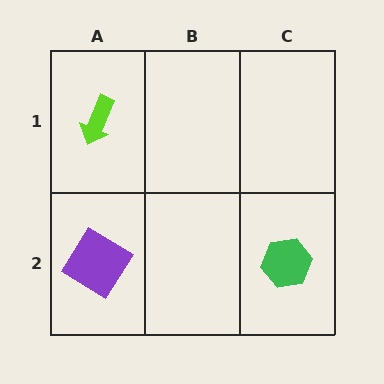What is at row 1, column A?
A lime arrow.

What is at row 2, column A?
A purple diamond.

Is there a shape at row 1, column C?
No, that cell is empty.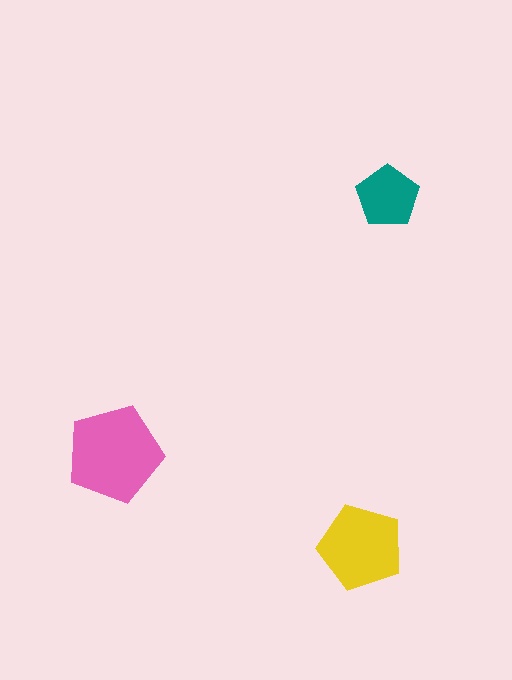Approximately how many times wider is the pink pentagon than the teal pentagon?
About 1.5 times wider.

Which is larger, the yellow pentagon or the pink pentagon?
The pink one.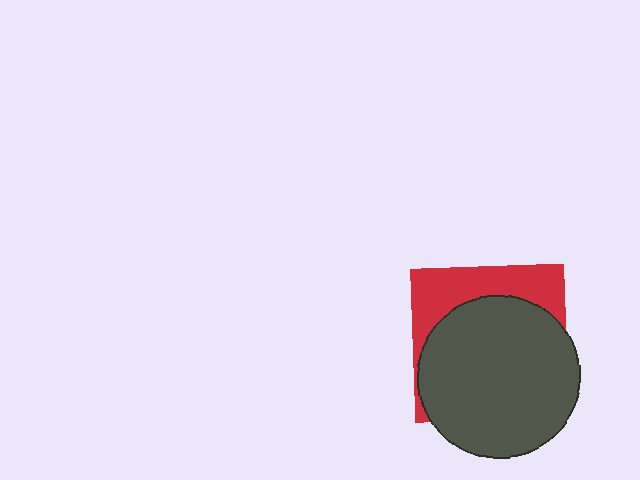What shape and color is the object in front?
The object in front is a dark gray circle.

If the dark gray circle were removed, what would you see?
You would see the complete red square.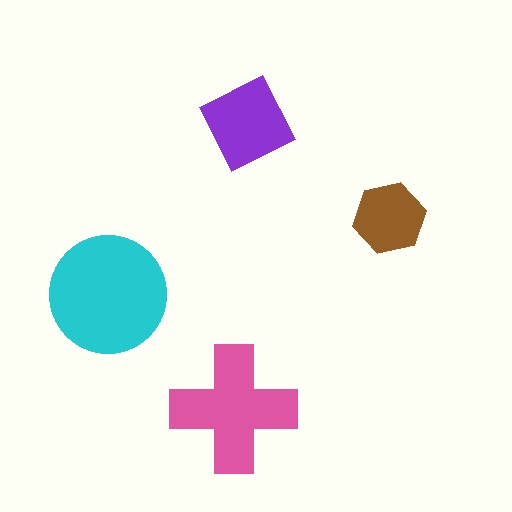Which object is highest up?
The purple diamond is topmost.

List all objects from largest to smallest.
The cyan circle, the pink cross, the purple diamond, the brown hexagon.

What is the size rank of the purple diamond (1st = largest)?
3rd.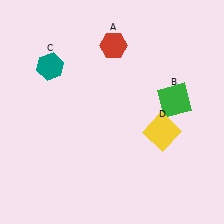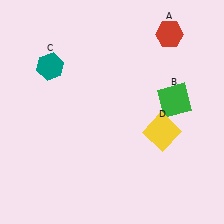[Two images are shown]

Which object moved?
The red hexagon (A) moved right.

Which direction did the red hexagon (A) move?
The red hexagon (A) moved right.